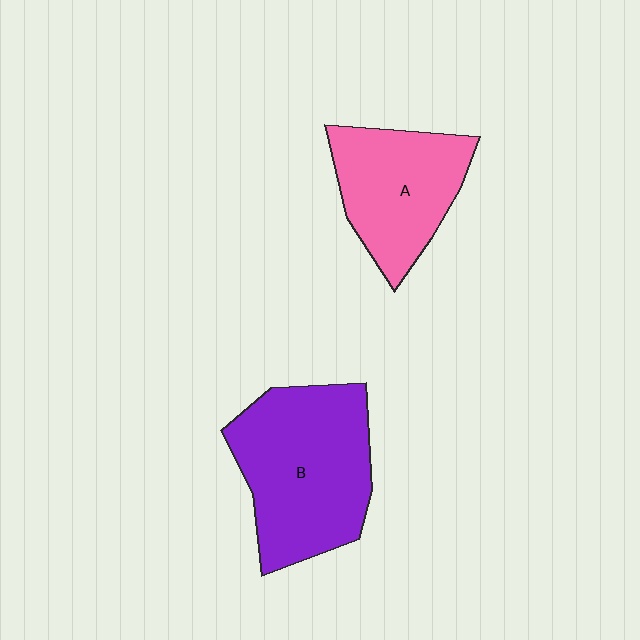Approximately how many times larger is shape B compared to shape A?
Approximately 1.4 times.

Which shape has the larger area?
Shape B (purple).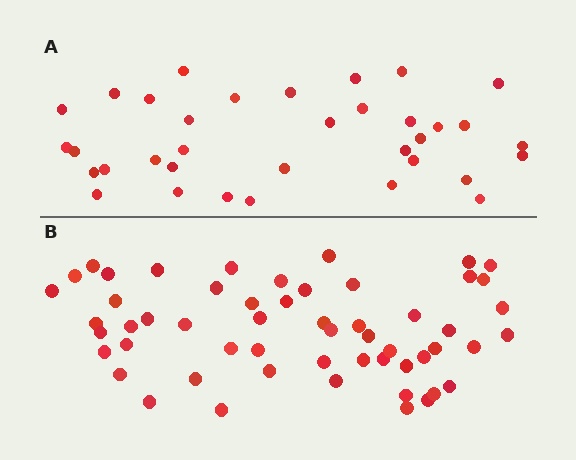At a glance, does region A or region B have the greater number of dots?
Region B (the bottom region) has more dots.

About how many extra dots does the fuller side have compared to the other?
Region B has approximately 20 more dots than region A.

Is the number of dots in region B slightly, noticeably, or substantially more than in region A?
Region B has substantially more. The ratio is roughly 1.6 to 1.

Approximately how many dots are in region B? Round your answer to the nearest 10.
About 60 dots. (The exact count is 55, which rounds to 60.)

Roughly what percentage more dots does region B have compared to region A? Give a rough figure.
About 55% more.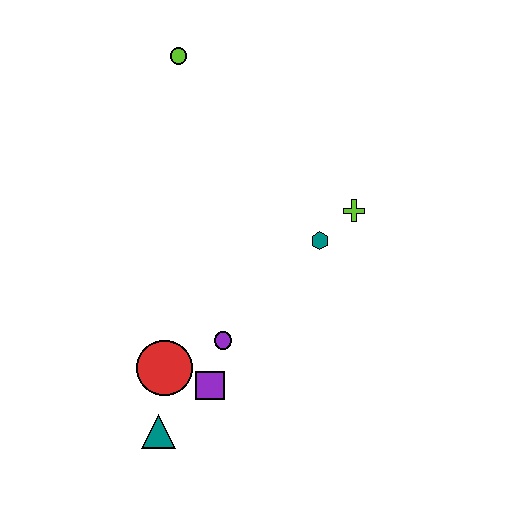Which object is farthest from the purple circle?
The lime circle is farthest from the purple circle.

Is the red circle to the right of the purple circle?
No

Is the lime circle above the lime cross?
Yes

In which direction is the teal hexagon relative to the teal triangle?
The teal hexagon is above the teal triangle.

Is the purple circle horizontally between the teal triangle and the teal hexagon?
Yes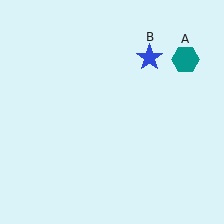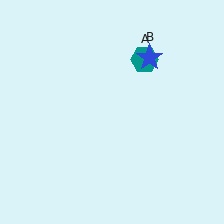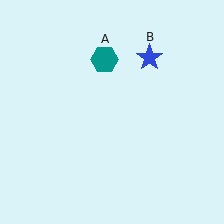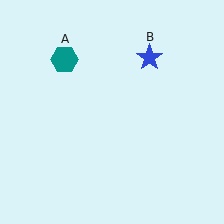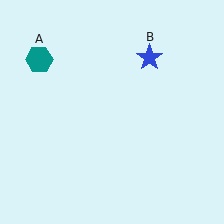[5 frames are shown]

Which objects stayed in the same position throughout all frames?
Blue star (object B) remained stationary.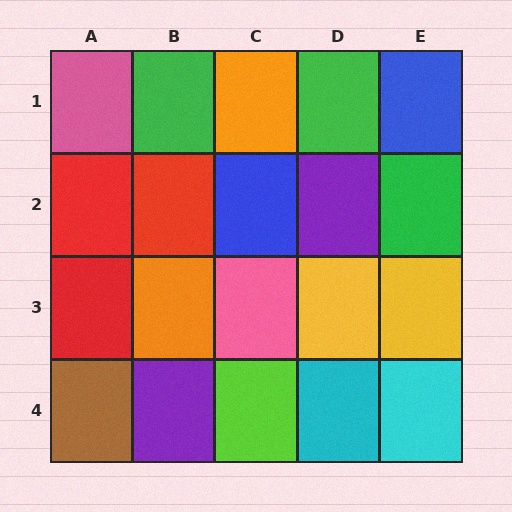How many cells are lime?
1 cell is lime.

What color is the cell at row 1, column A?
Pink.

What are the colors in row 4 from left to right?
Brown, purple, lime, cyan, cyan.